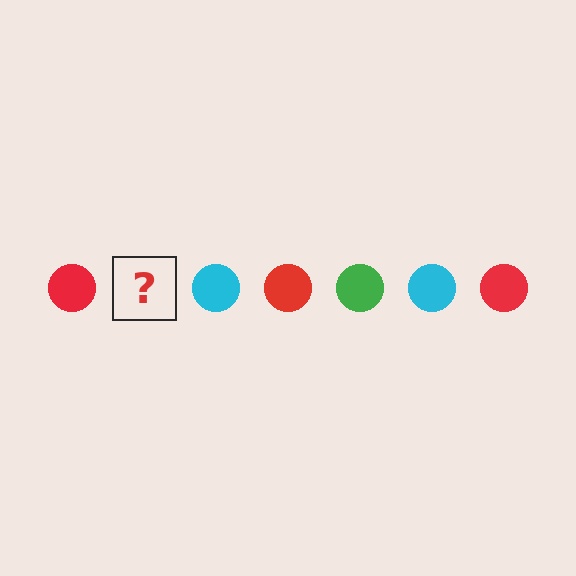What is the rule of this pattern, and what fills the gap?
The rule is that the pattern cycles through red, green, cyan circles. The gap should be filled with a green circle.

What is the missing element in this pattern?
The missing element is a green circle.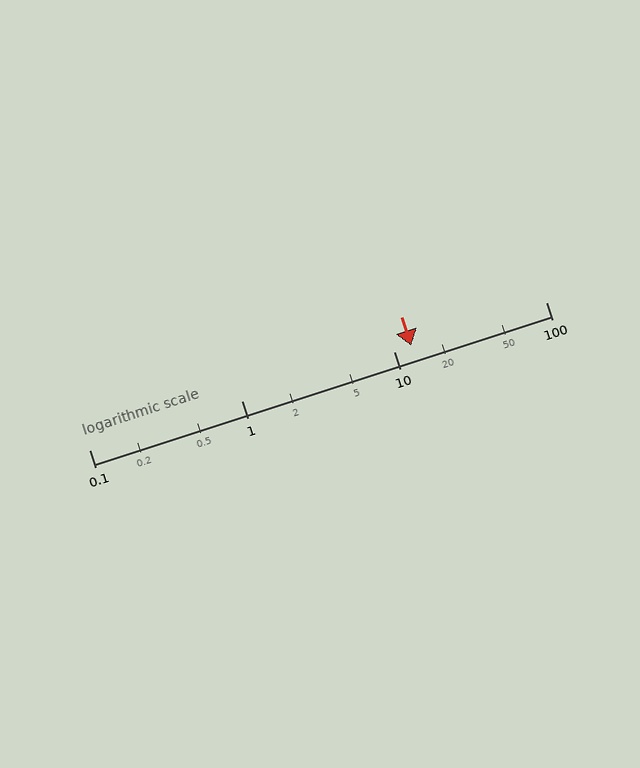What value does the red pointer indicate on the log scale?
The pointer indicates approximately 13.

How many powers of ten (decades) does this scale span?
The scale spans 3 decades, from 0.1 to 100.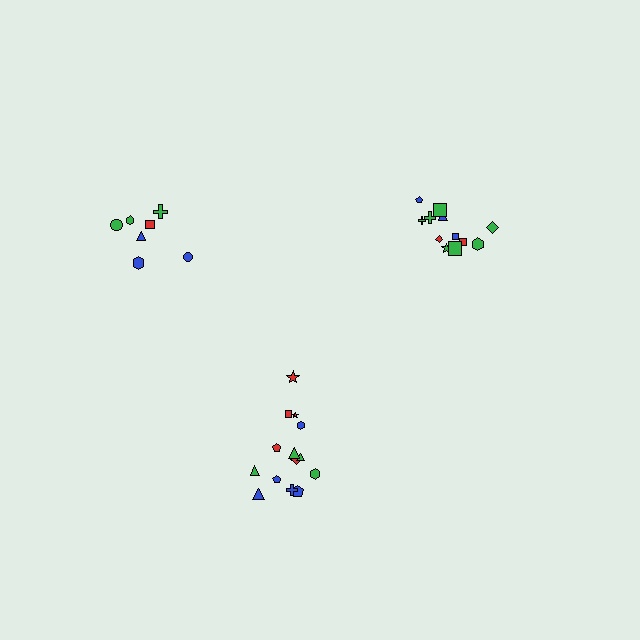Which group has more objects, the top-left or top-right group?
The top-right group.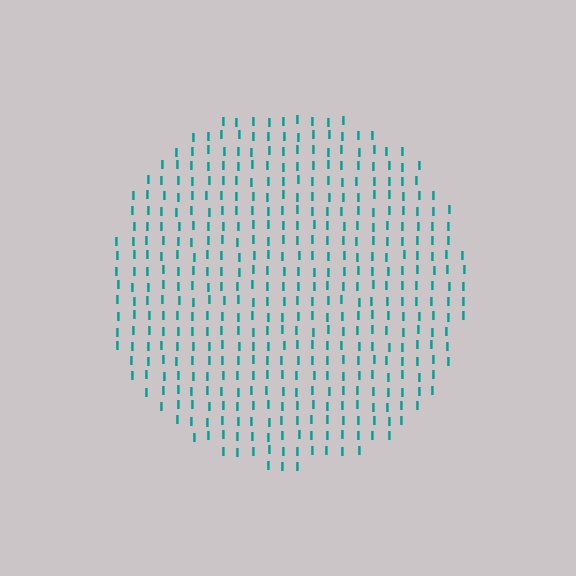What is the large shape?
The large shape is a circle.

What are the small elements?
The small elements are letter I's.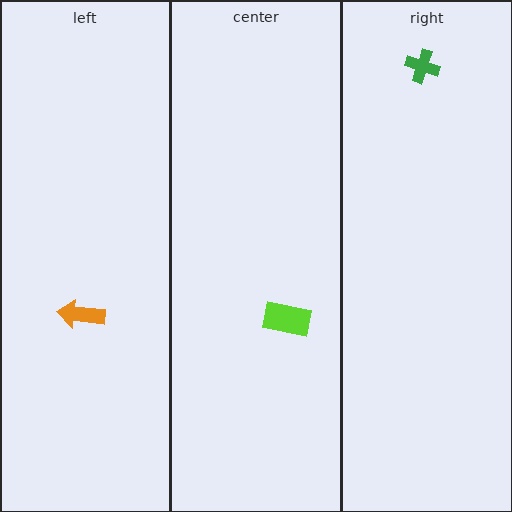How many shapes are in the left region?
1.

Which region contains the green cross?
The right region.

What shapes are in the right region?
The green cross.